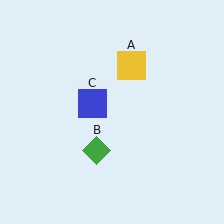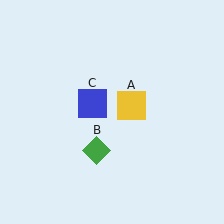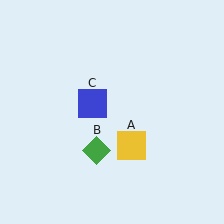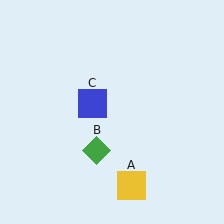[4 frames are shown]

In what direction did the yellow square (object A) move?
The yellow square (object A) moved down.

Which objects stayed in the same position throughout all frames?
Green diamond (object B) and blue square (object C) remained stationary.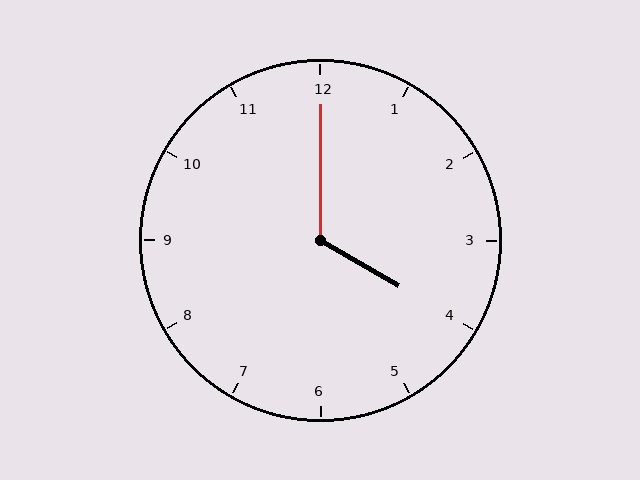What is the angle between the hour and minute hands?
Approximately 120 degrees.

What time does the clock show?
4:00.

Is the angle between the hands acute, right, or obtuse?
It is obtuse.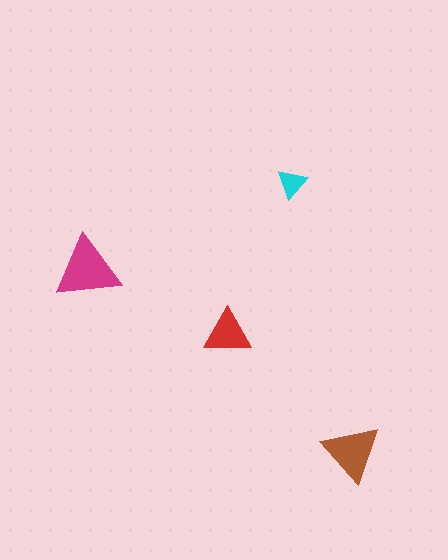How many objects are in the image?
There are 4 objects in the image.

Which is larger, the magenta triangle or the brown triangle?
The magenta one.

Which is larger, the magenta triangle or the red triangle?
The magenta one.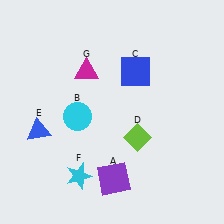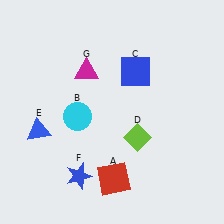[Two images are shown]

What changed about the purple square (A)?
In Image 1, A is purple. In Image 2, it changed to red.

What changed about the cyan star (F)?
In Image 1, F is cyan. In Image 2, it changed to blue.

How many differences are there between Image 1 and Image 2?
There are 2 differences between the two images.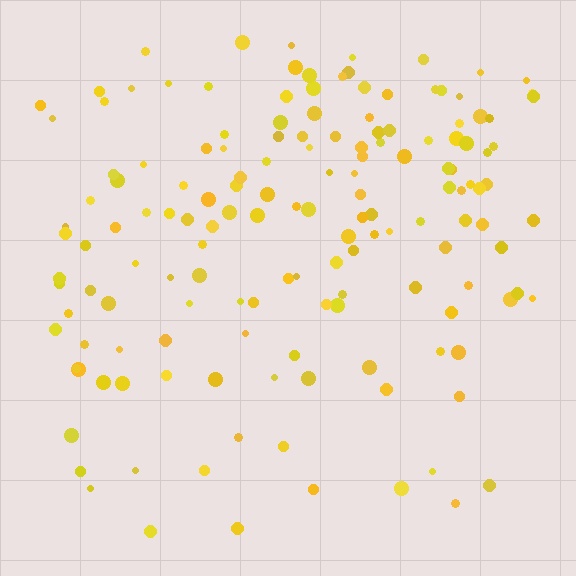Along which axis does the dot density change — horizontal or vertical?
Vertical.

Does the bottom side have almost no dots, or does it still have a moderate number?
Still a moderate number, just noticeably fewer than the top.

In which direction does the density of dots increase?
From bottom to top, with the top side densest.